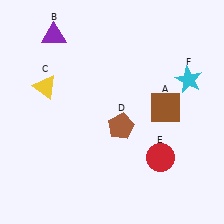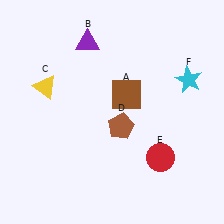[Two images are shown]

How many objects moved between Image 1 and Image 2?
2 objects moved between the two images.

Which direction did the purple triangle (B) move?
The purple triangle (B) moved right.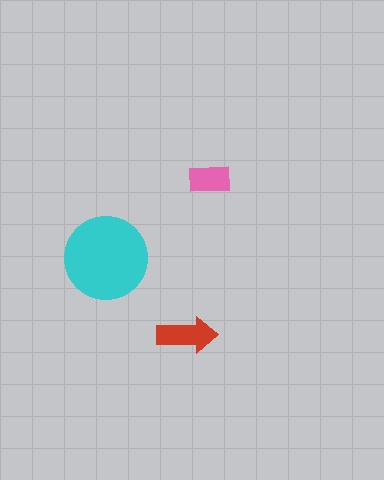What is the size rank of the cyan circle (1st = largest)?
1st.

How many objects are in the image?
There are 3 objects in the image.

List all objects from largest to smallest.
The cyan circle, the red arrow, the pink rectangle.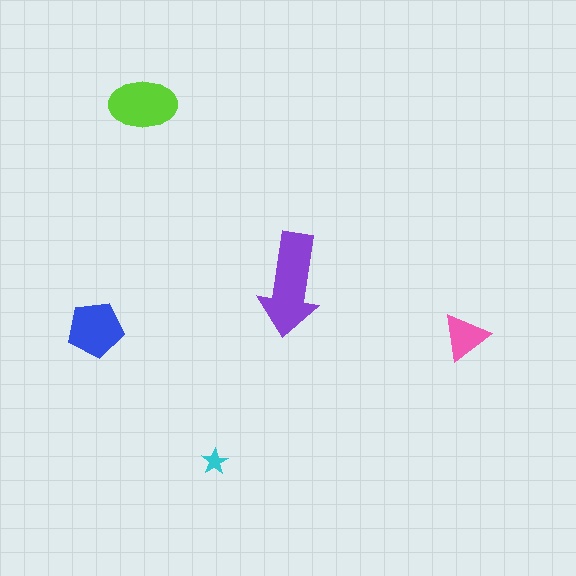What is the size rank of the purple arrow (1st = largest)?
1st.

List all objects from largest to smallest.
The purple arrow, the lime ellipse, the blue pentagon, the pink triangle, the cyan star.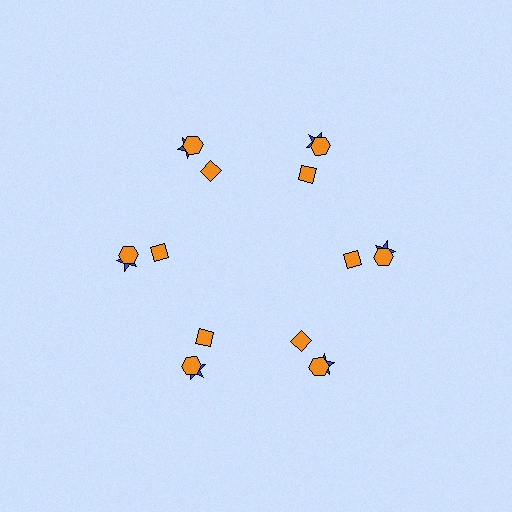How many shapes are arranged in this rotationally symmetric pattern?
There are 18 shapes, arranged in 6 groups of 3.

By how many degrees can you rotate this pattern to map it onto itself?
The pattern maps onto itself every 60 degrees of rotation.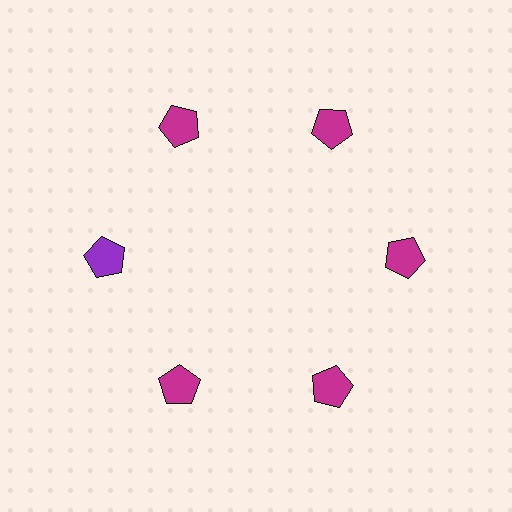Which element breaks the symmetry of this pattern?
The purple pentagon at roughly the 9 o'clock position breaks the symmetry. All other shapes are magenta pentagons.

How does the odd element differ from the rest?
It has a different color: purple instead of magenta.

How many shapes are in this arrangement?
There are 6 shapes arranged in a ring pattern.